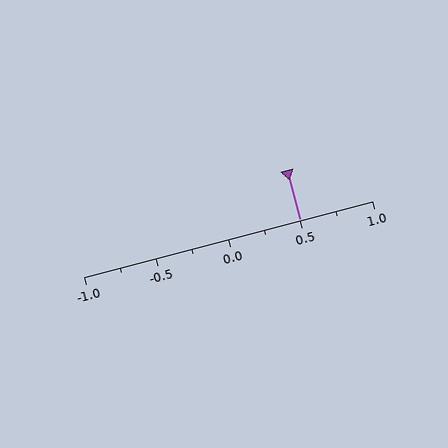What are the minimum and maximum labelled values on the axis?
The axis runs from -1.0 to 1.0.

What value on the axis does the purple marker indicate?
The marker indicates approximately 0.5.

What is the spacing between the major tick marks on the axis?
The major ticks are spaced 0.5 apart.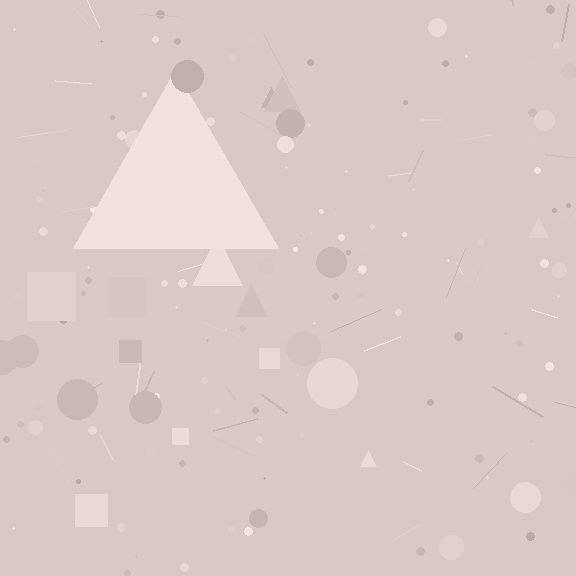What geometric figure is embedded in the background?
A triangle is embedded in the background.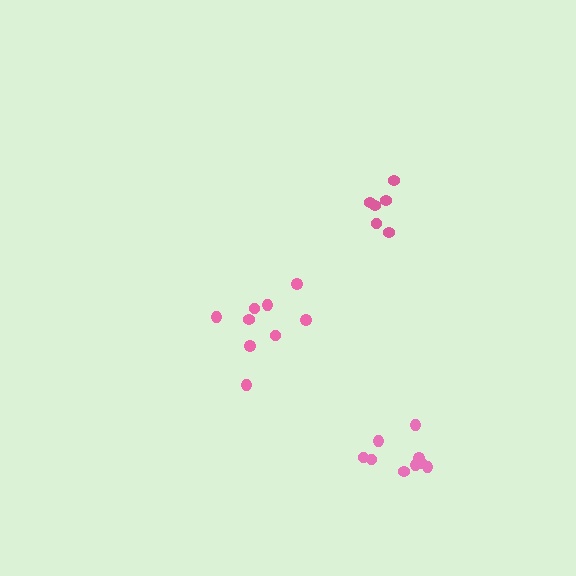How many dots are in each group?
Group 1: 9 dots, Group 2: 9 dots, Group 3: 6 dots (24 total).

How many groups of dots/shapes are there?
There are 3 groups.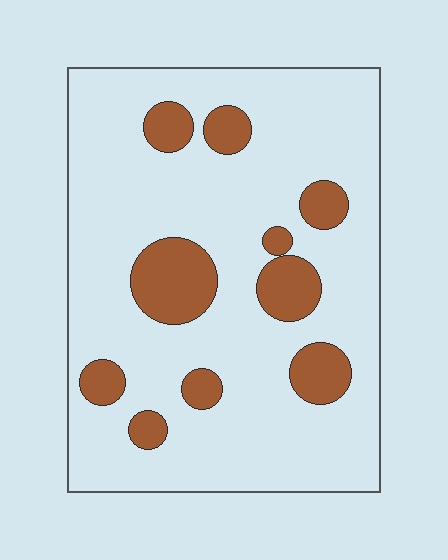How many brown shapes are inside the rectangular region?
10.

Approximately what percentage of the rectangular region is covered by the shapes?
Approximately 20%.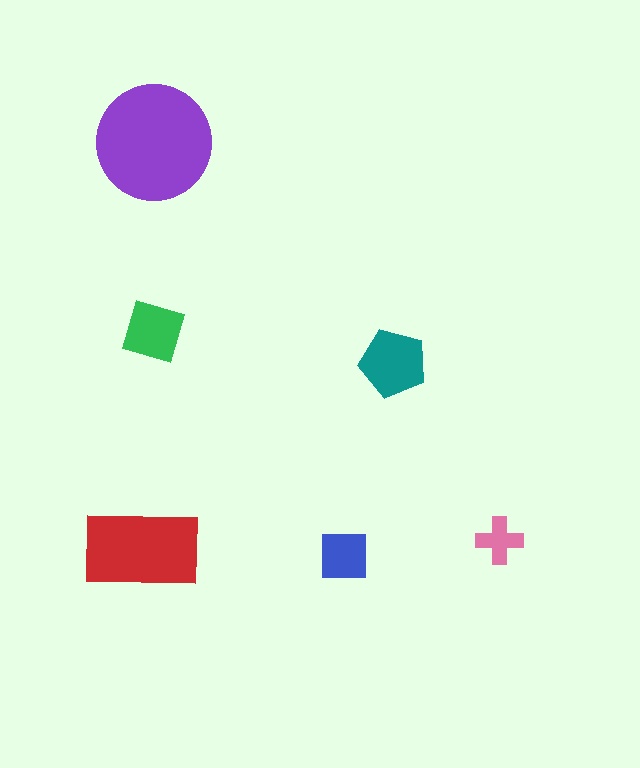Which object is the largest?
The purple circle.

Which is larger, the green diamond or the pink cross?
The green diamond.